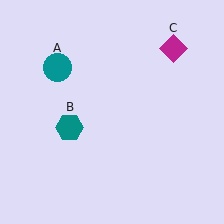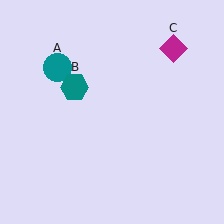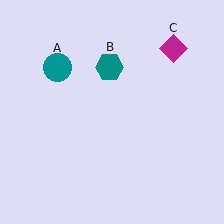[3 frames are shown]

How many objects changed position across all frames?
1 object changed position: teal hexagon (object B).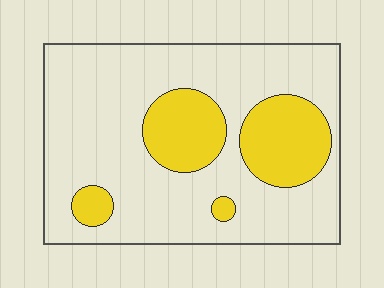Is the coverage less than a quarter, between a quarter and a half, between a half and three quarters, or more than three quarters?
Less than a quarter.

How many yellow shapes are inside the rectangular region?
4.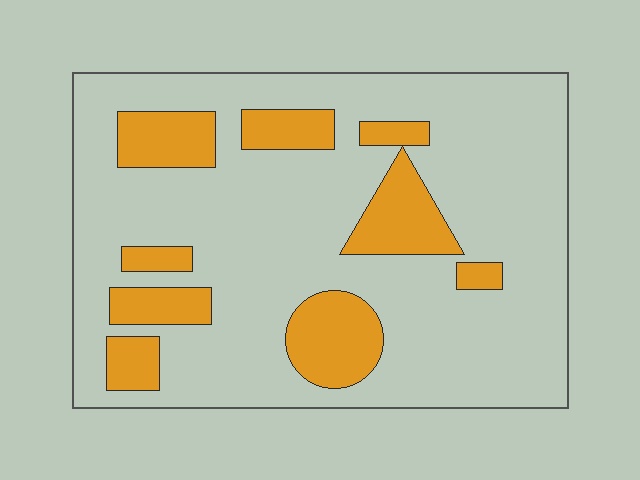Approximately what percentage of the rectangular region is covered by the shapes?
Approximately 20%.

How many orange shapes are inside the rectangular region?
9.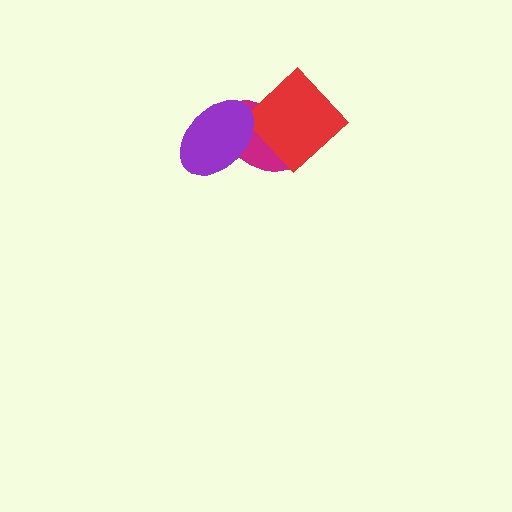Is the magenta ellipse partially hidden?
Yes, it is partially covered by another shape.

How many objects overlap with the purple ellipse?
1 object overlaps with the purple ellipse.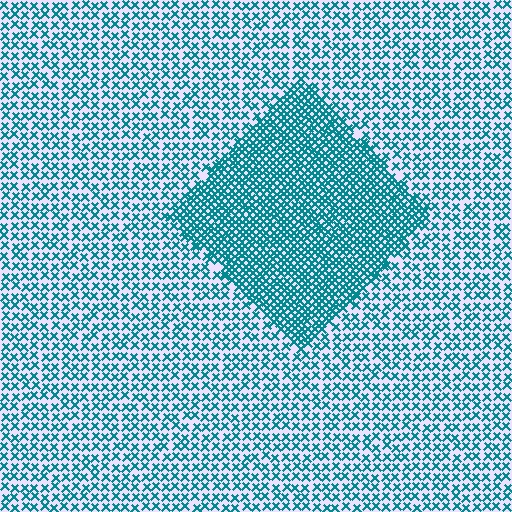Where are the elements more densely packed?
The elements are more densely packed inside the diamond boundary.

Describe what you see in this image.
The image contains small teal elements arranged at two different densities. A diamond-shaped region is visible where the elements are more densely packed than the surrounding area.